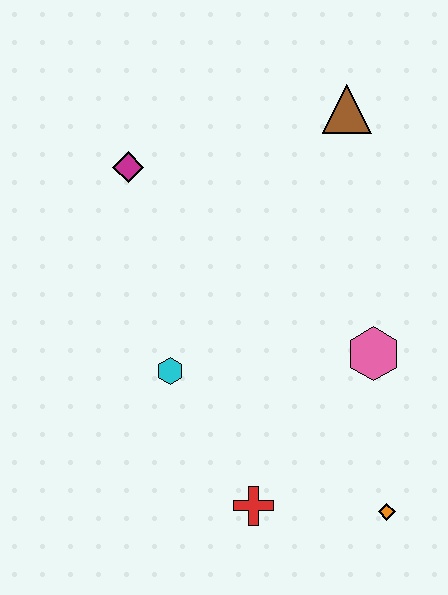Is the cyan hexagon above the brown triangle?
No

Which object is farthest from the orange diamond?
The magenta diamond is farthest from the orange diamond.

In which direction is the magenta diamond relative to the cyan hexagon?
The magenta diamond is above the cyan hexagon.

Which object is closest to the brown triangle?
The magenta diamond is closest to the brown triangle.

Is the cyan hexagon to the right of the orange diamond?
No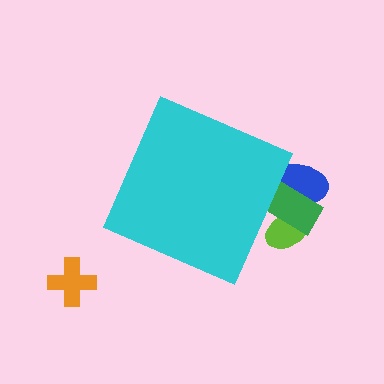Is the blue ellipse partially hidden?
Yes, the blue ellipse is partially hidden behind the cyan diamond.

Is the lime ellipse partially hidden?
Yes, the lime ellipse is partially hidden behind the cyan diamond.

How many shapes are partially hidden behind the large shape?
3 shapes are partially hidden.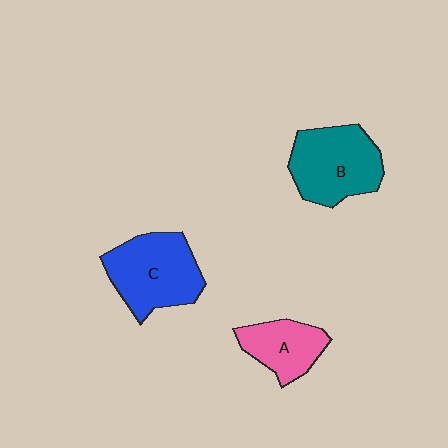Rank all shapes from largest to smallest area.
From largest to smallest: C (blue), B (teal), A (pink).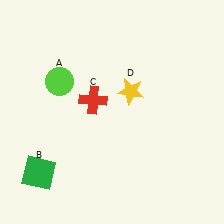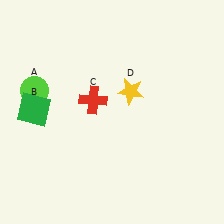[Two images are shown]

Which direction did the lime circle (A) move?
The lime circle (A) moved left.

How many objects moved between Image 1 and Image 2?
2 objects moved between the two images.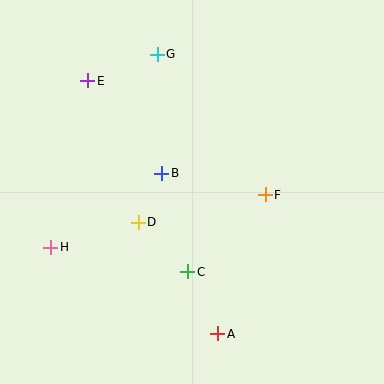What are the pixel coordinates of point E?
Point E is at (88, 81).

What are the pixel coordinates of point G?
Point G is at (157, 54).